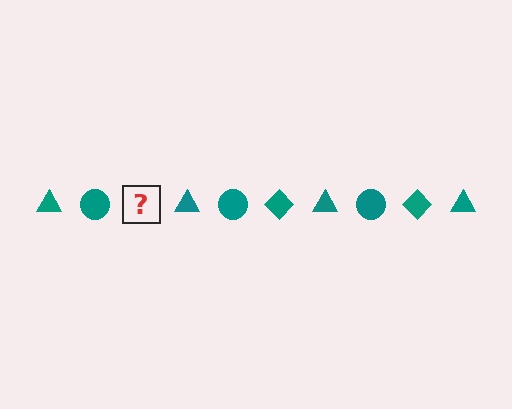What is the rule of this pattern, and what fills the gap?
The rule is that the pattern cycles through triangle, circle, diamond shapes in teal. The gap should be filled with a teal diamond.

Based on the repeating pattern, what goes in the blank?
The blank should be a teal diamond.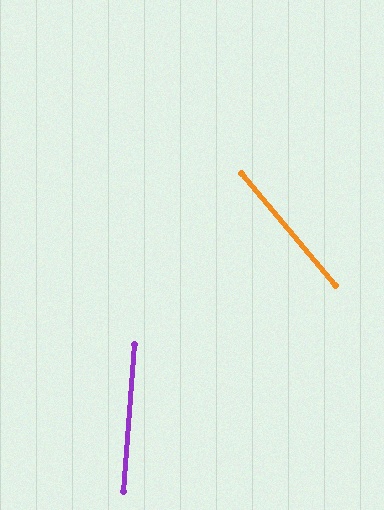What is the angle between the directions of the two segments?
Approximately 44 degrees.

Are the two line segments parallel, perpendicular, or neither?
Neither parallel nor perpendicular — they differ by about 44°.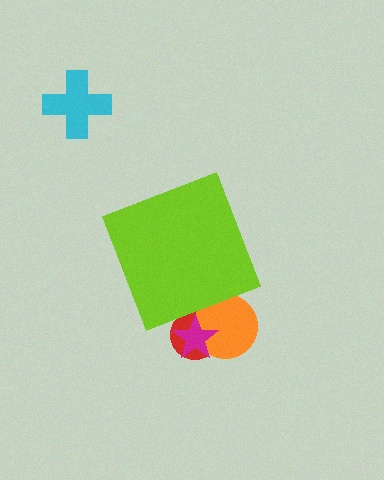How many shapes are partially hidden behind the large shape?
3 shapes are partially hidden.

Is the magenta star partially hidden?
Yes, the magenta star is partially hidden behind the lime diamond.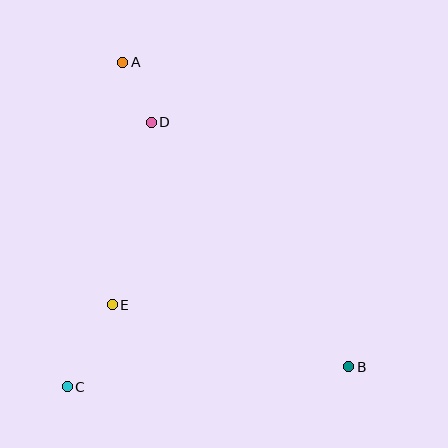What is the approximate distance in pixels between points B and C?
The distance between B and C is approximately 282 pixels.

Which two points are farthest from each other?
Points A and B are farthest from each other.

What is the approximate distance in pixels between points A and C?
The distance between A and C is approximately 329 pixels.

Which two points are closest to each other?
Points A and D are closest to each other.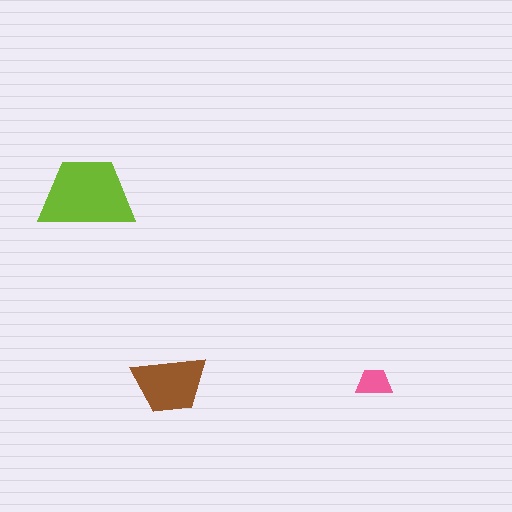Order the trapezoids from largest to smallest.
the lime one, the brown one, the pink one.